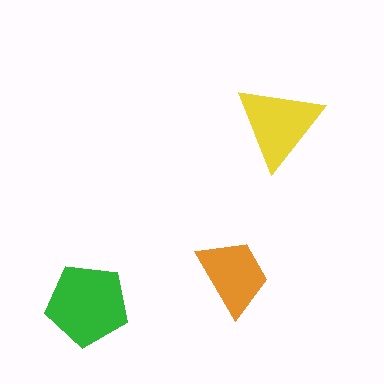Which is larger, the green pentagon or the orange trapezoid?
The green pentagon.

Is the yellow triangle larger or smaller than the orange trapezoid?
Larger.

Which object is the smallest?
The orange trapezoid.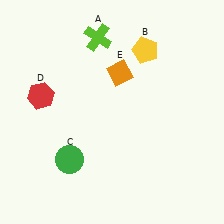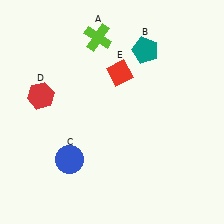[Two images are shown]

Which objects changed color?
B changed from yellow to teal. C changed from green to blue. E changed from orange to red.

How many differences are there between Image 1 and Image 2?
There are 3 differences between the two images.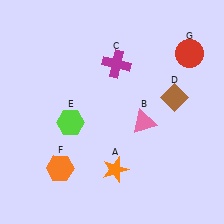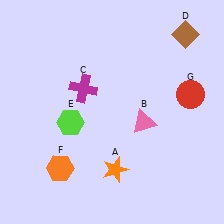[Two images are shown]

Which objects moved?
The objects that moved are: the magenta cross (C), the brown diamond (D), the red circle (G).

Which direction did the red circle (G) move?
The red circle (G) moved down.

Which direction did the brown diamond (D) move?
The brown diamond (D) moved up.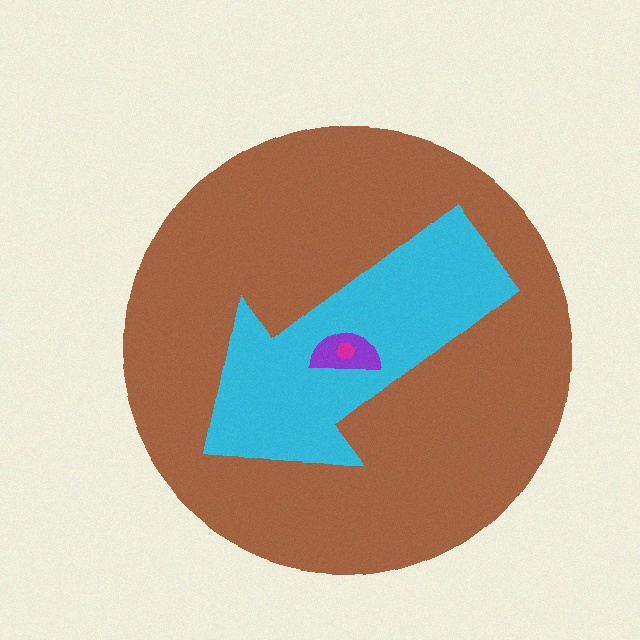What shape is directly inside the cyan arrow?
The purple semicircle.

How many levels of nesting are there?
4.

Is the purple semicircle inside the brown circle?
Yes.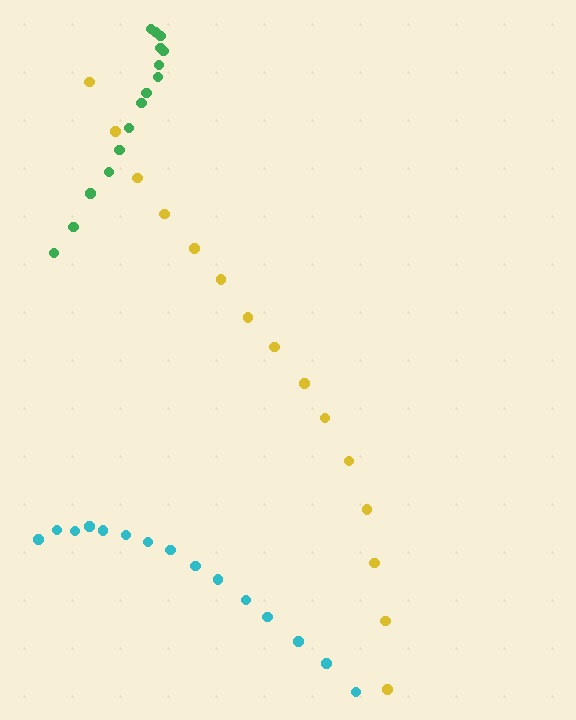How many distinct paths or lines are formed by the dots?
There are 3 distinct paths.